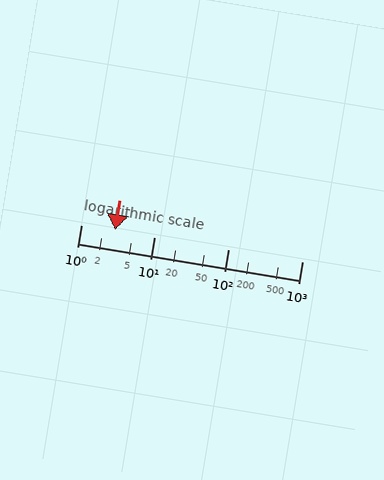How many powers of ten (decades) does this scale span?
The scale spans 3 decades, from 1 to 1000.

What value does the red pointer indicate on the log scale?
The pointer indicates approximately 2.9.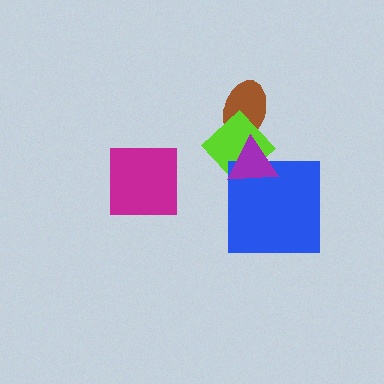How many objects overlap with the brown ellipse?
2 objects overlap with the brown ellipse.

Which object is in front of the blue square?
The purple triangle is in front of the blue square.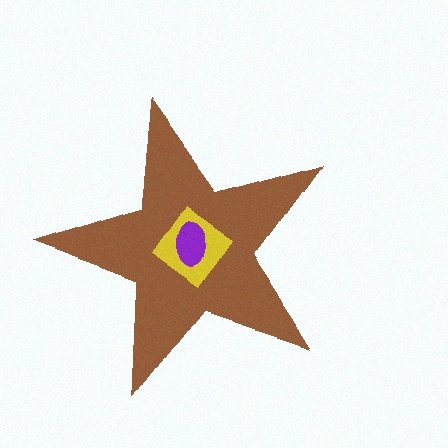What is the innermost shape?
The purple ellipse.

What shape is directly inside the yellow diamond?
The purple ellipse.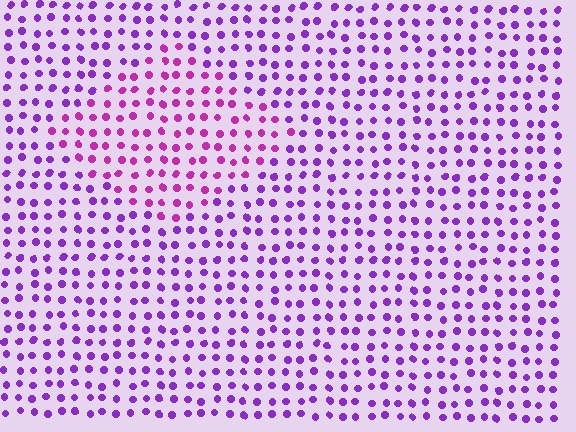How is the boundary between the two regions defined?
The boundary is defined purely by a slight shift in hue (about 33 degrees). Spacing, size, and orientation are identical on both sides.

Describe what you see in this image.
The image is filled with small purple elements in a uniform arrangement. A diamond-shaped region is visible where the elements are tinted to a slightly different hue, forming a subtle color boundary.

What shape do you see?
I see a diamond.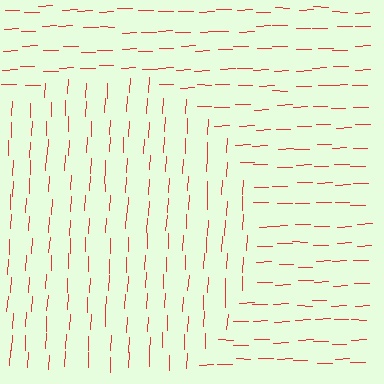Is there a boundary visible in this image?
Yes, there is a texture boundary formed by a change in line orientation.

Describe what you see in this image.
The image is filled with small red line segments. A circle region in the image has lines oriented differently from the surrounding lines, creating a visible texture boundary.